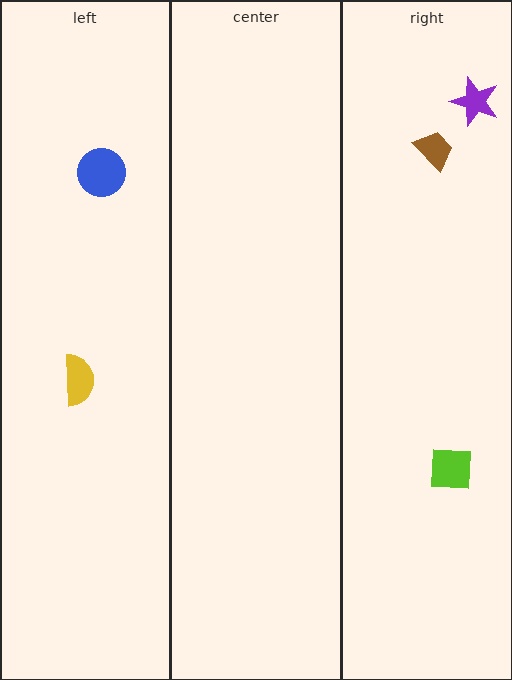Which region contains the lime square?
The right region.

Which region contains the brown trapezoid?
The right region.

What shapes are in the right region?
The lime square, the purple star, the brown trapezoid.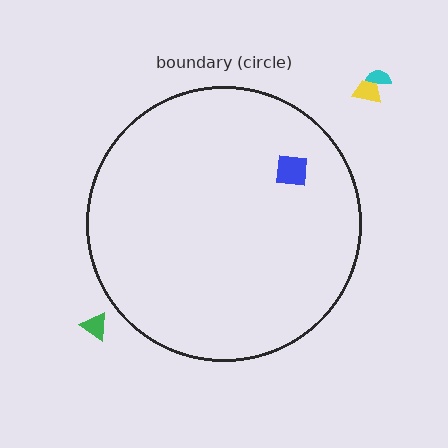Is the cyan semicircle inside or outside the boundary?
Outside.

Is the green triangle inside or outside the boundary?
Outside.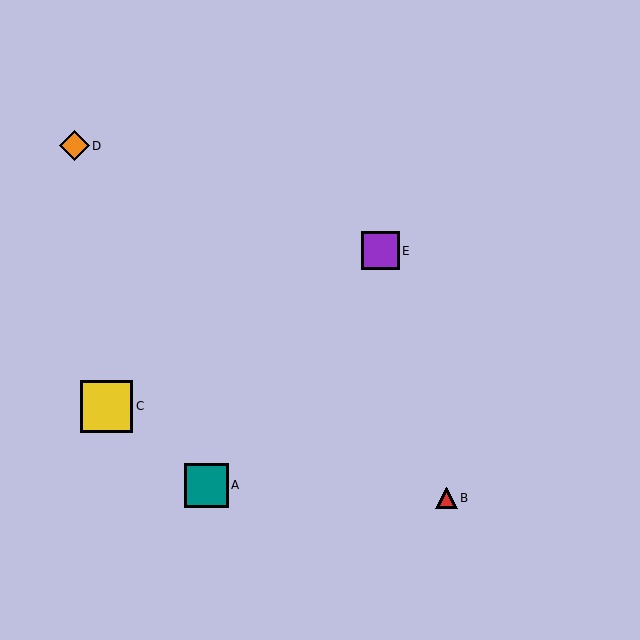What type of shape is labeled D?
Shape D is an orange diamond.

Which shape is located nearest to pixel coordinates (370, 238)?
The purple square (labeled E) at (380, 251) is nearest to that location.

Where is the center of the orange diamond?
The center of the orange diamond is at (74, 146).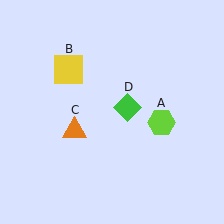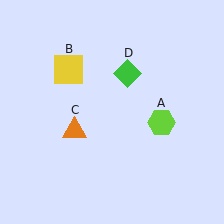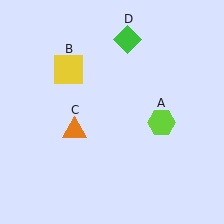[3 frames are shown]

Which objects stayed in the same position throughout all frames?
Lime hexagon (object A) and yellow square (object B) and orange triangle (object C) remained stationary.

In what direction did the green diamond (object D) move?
The green diamond (object D) moved up.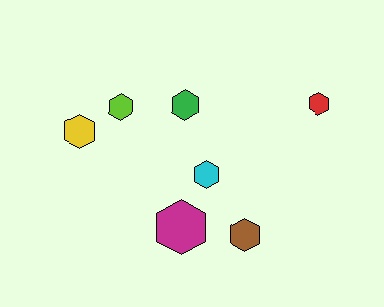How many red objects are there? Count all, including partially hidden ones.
There is 1 red object.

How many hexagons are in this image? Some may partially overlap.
There are 7 hexagons.